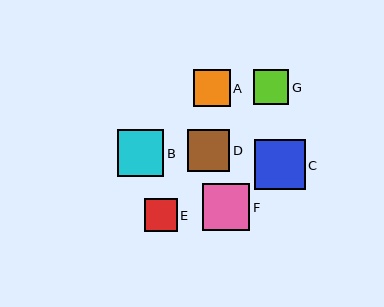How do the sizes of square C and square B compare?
Square C and square B are approximately the same size.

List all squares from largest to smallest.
From largest to smallest: C, F, B, D, A, G, E.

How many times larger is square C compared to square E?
Square C is approximately 1.5 times the size of square E.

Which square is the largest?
Square C is the largest with a size of approximately 50 pixels.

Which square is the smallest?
Square E is the smallest with a size of approximately 33 pixels.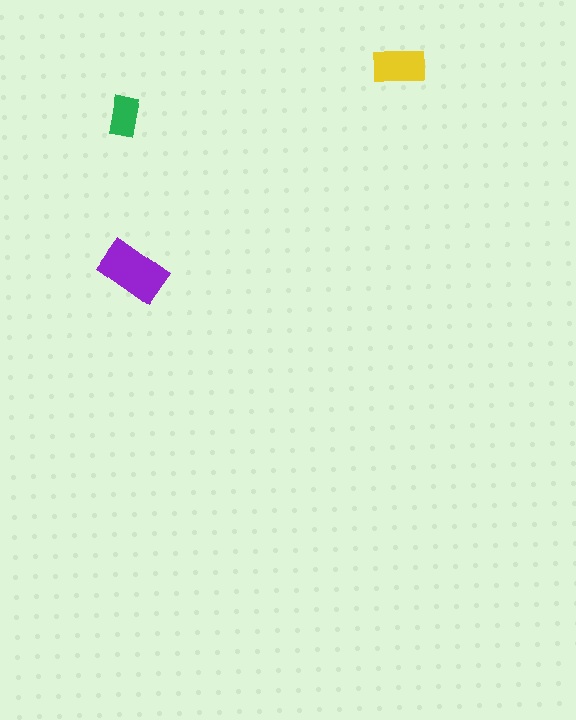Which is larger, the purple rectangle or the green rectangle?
The purple one.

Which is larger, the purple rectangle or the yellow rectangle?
The purple one.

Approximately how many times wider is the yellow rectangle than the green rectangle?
About 1.5 times wider.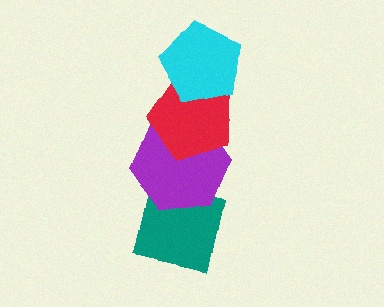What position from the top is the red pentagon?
The red pentagon is 2nd from the top.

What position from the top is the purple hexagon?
The purple hexagon is 3rd from the top.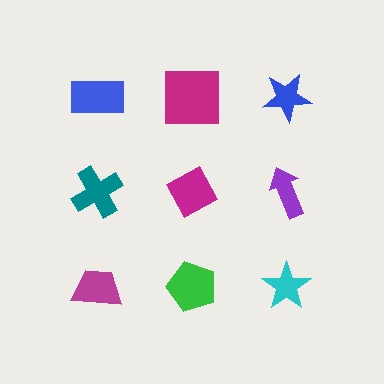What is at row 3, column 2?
A green pentagon.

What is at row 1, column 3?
A blue star.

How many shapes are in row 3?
3 shapes.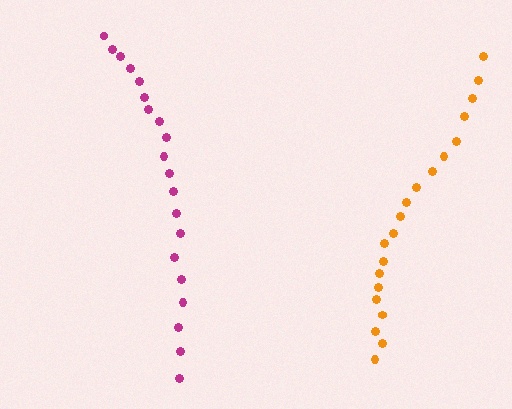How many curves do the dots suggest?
There are 2 distinct paths.